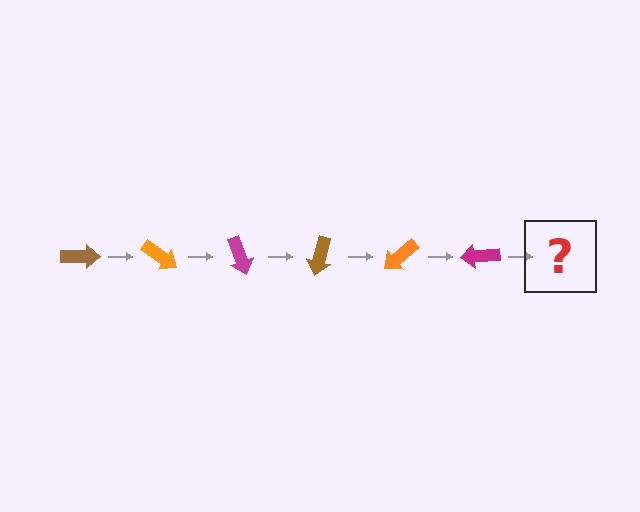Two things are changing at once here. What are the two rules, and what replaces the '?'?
The two rules are that it rotates 35 degrees each step and the color cycles through brown, orange, and magenta. The '?' should be a brown arrow, rotated 210 degrees from the start.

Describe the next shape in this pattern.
It should be a brown arrow, rotated 210 degrees from the start.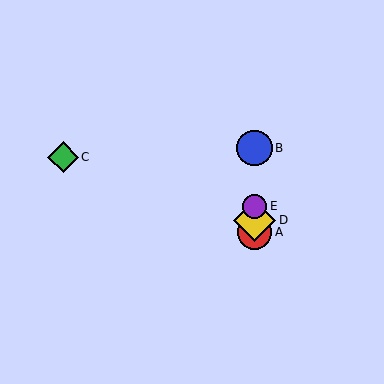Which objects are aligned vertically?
Objects A, B, D, E are aligned vertically.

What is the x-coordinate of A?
Object A is at x≈255.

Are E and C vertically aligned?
No, E is at x≈255 and C is at x≈63.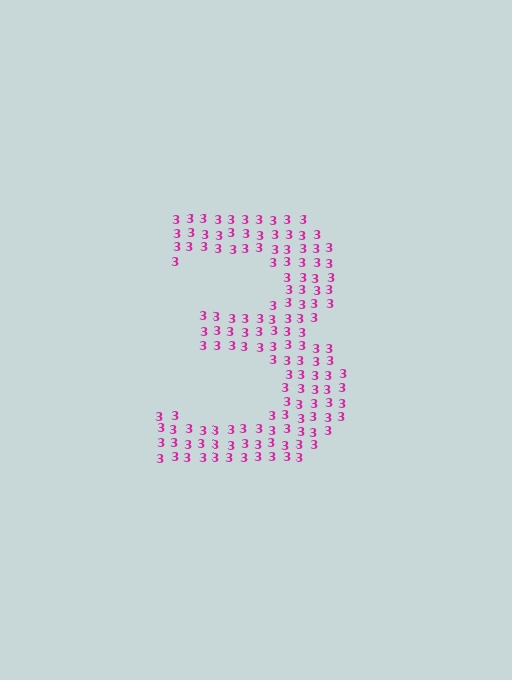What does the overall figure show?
The overall figure shows the digit 3.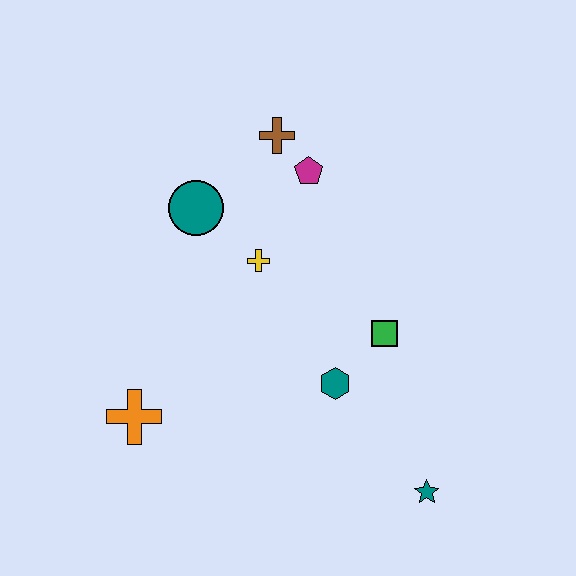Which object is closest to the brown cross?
The magenta pentagon is closest to the brown cross.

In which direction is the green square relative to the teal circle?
The green square is to the right of the teal circle.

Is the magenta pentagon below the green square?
No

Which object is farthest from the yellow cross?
The teal star is farthest from the yellow cross.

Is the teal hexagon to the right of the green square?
No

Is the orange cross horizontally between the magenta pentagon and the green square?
No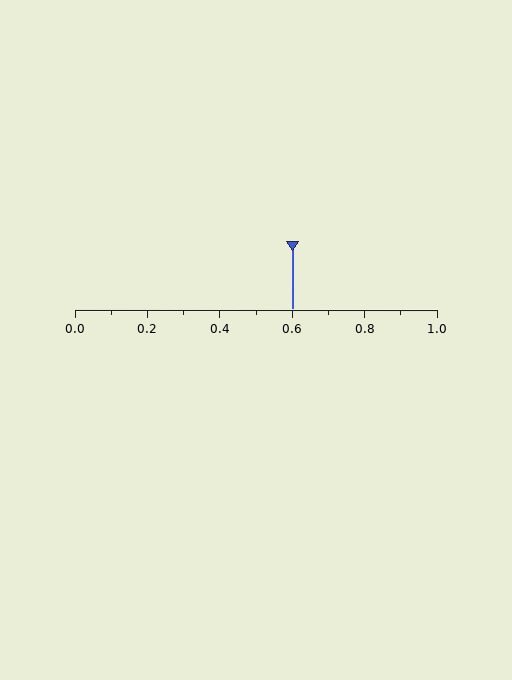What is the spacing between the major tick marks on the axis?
The major ticks are spaced 0.2 apart.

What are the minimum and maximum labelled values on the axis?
The axis runs from 0.0 to 1.0.